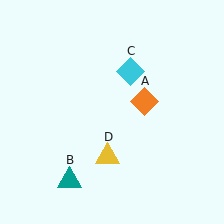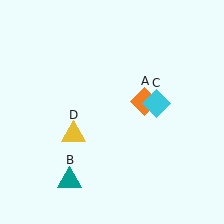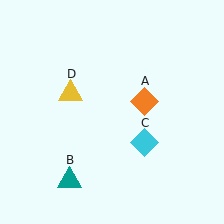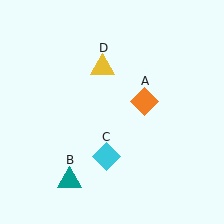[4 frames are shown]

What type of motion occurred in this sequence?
The cyan diamond (object C), yellow triangle (object D) rotated clockwise around the center of the scene.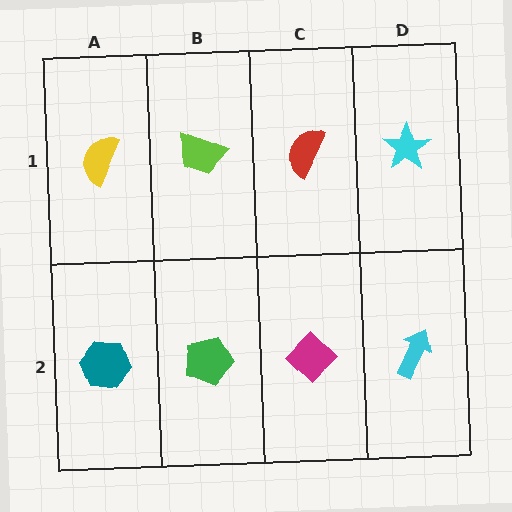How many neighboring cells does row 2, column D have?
2.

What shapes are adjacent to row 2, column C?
A red semicircle (row 1, column C), a green pentagon (row 2, column B), a cyan arrow (row 2, column D).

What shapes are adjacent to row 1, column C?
A magenta diamond (row 2, column C), a lime trapezoid (row 1, column B), a cyan star (row 1, column D).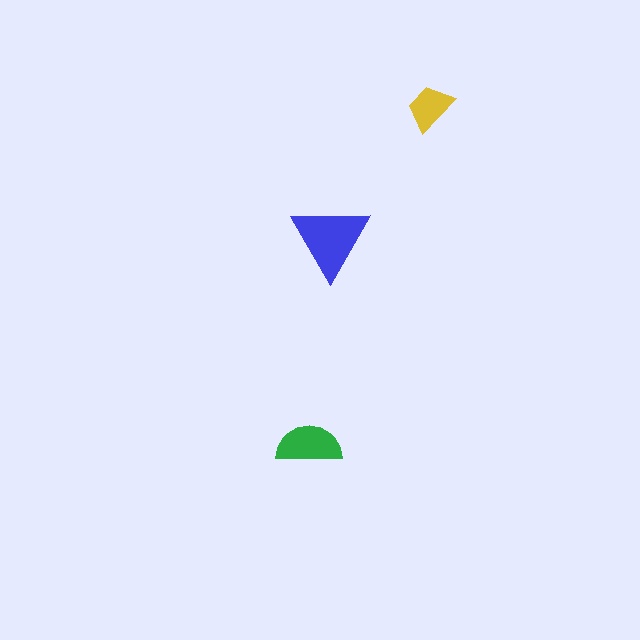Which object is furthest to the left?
The green semicircle is leftmost.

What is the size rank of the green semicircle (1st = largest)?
2nd.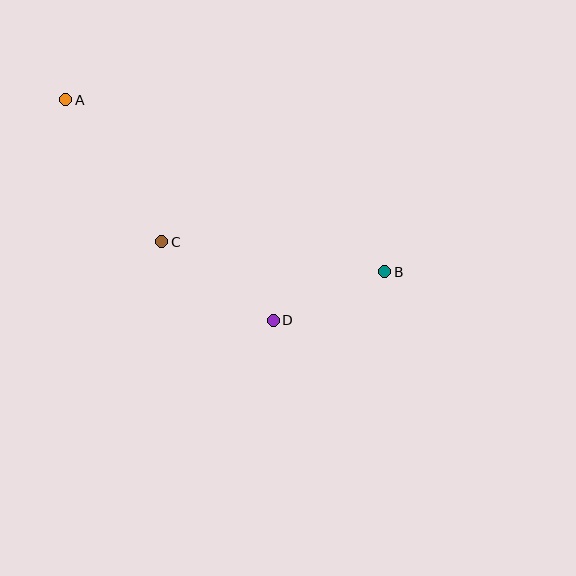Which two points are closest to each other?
Points B and D are closest to each other.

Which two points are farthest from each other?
Points A and B are farthest from each other.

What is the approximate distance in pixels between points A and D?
The distance between A and D is approximately 302 pixels.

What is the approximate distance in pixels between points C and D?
The distance between C and D is approximately 136 pixels.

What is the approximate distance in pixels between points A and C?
The distance between A and C is approximately 171 pixels.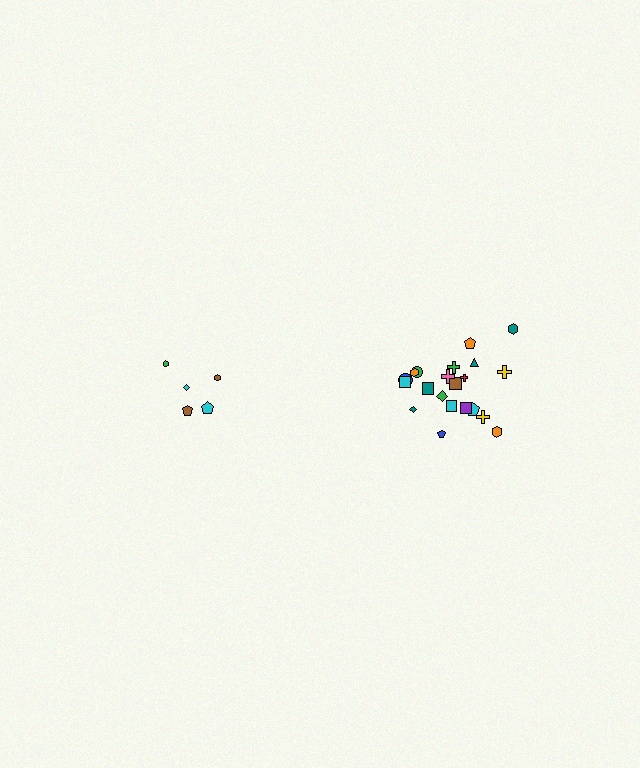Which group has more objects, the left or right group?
The right group.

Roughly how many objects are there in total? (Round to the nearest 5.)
Roughly 25 objects in total.